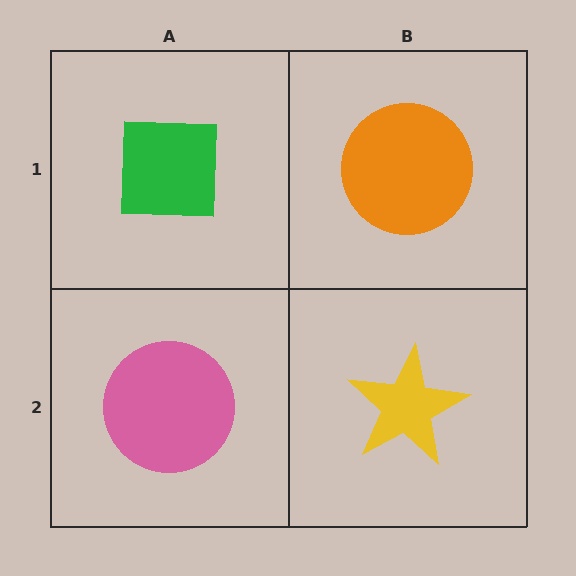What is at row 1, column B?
An orange circle.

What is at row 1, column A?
A green square.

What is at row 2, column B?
A yellow star.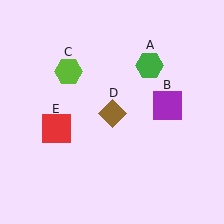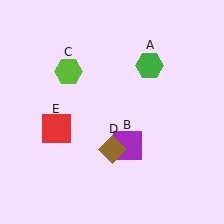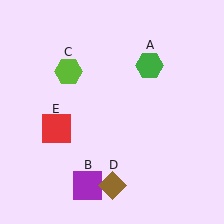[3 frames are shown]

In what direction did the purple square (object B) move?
The purple square (object B) moved down and to the left.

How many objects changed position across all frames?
2 objects changed position: purple square (object B), brown diamond (object D).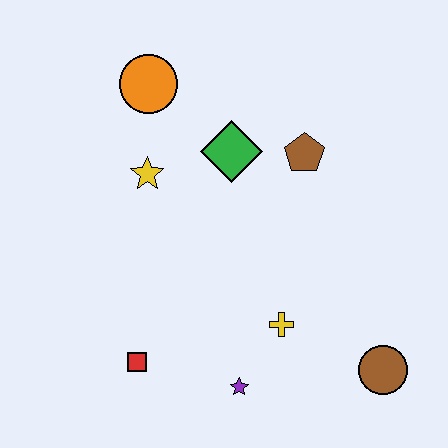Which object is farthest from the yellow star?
The brown circle is farthest from the yellow star.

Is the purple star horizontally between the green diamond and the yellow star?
No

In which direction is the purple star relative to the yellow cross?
The purple star is below the yellow cross.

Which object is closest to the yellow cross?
The purple star is closest to the yellow cross.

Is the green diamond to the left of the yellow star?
No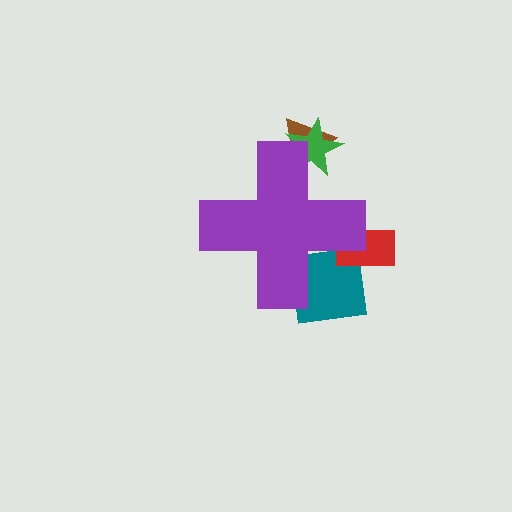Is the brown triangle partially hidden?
Yes, the brown triangle is partially hidden behind the purple cross.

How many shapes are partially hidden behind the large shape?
4 shapes are partially hidden.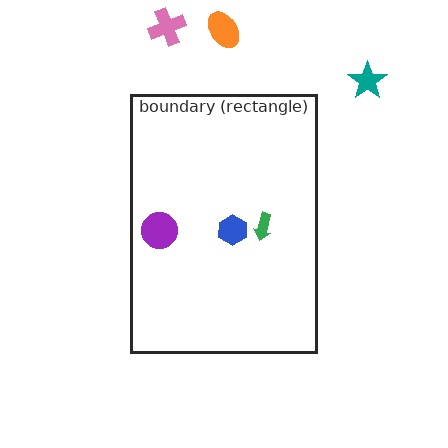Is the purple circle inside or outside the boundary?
Inside.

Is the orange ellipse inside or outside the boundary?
Outside.